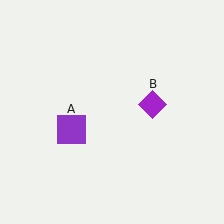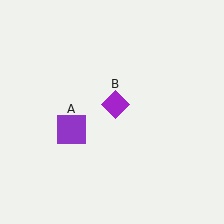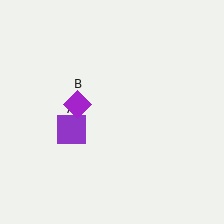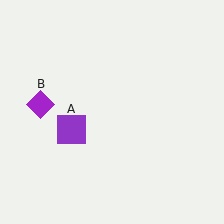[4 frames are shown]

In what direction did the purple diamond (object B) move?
The purple diamond (object B) moved left.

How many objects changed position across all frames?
1 object changed position: purple diamond (object B).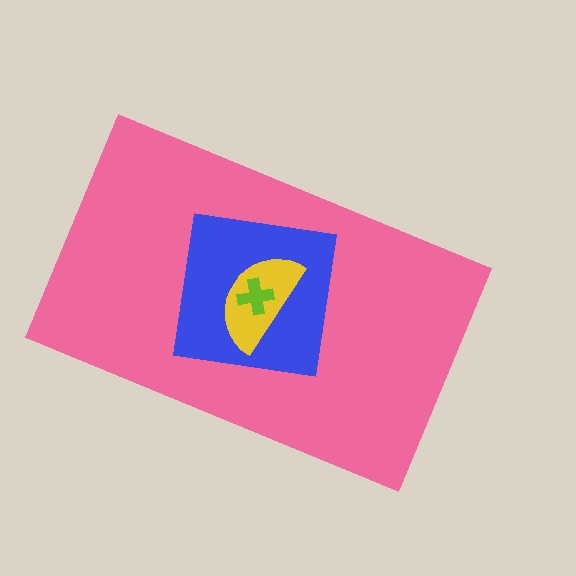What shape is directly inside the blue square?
The yellow semicircle.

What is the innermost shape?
The lime cross.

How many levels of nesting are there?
4.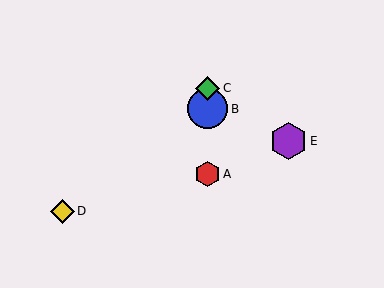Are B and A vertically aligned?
Yes, both are at x≈208.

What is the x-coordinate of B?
Object B is at x≈208.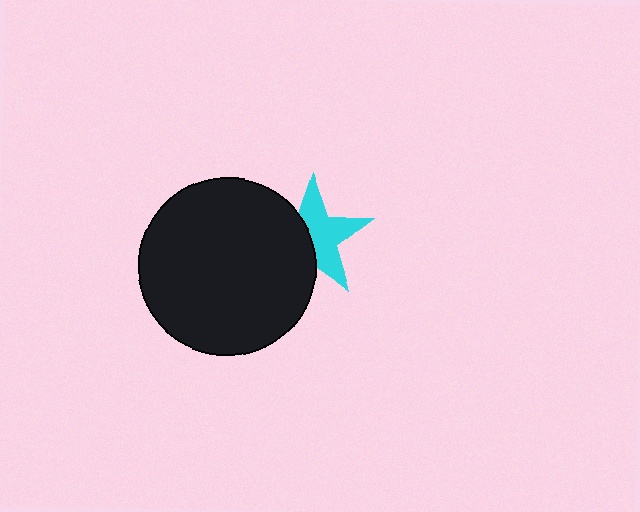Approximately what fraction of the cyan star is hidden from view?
Roughly 43% of the cyan star is hidden behind the black circle.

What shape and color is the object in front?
The object in front is a black circle.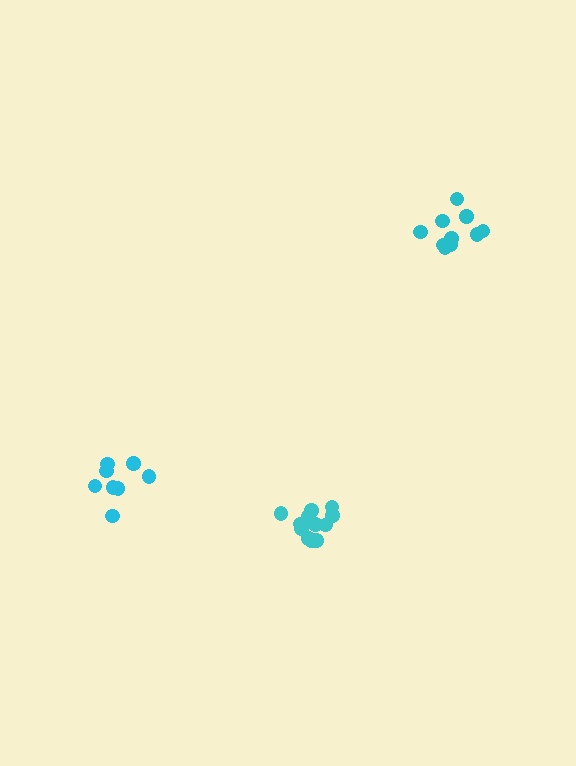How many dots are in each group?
Group 1: 12 dots, Group 2: 8 dots, Group 3: 10 dots (30 total).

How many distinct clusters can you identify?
There are 3 distinct clusters.